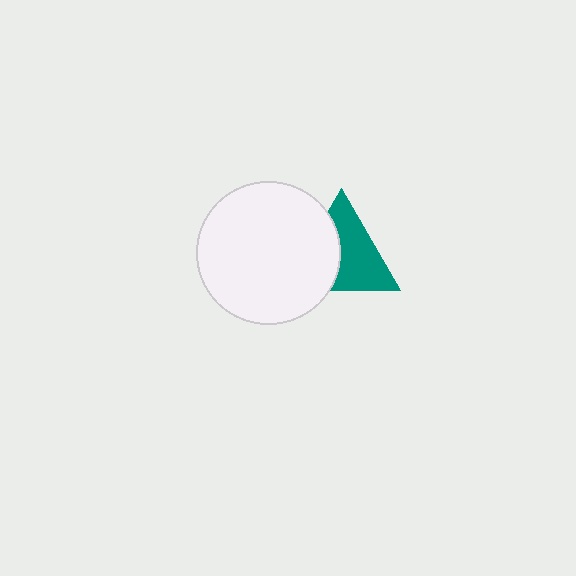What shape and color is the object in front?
The object in front is a white circle.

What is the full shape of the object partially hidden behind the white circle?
The partially hidden object is a teal triangle.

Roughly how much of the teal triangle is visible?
About half of it is visible (roughly 58%).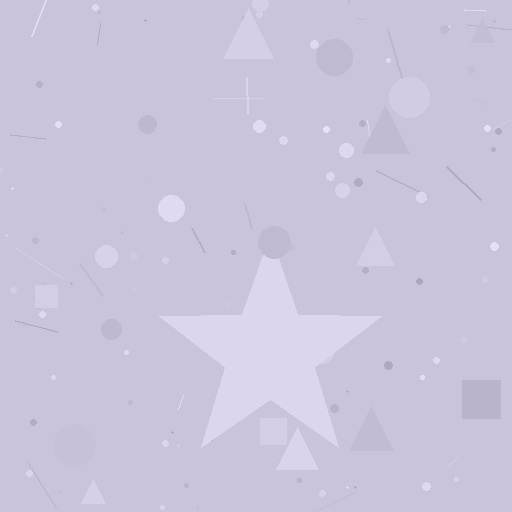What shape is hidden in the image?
A star is hidden in the image.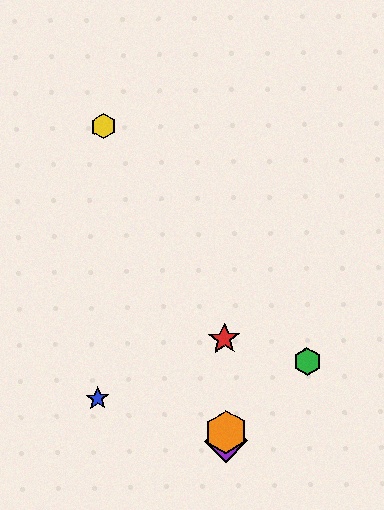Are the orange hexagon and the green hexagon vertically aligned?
No, the orange hexagon is at x≈226 and the green hexagon is at x≈307.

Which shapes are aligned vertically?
The red star, the purple diamond, the orange hexagon are aligned vertically.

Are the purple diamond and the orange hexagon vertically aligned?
Yes, both are at x≈226.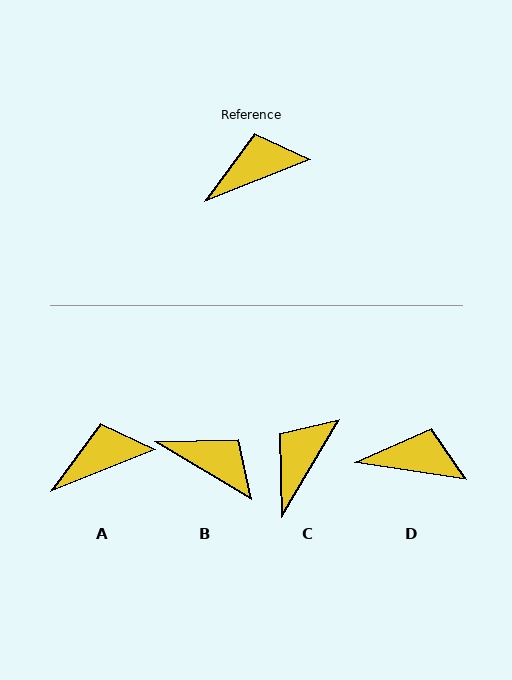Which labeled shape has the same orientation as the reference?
A.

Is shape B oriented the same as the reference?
No, it is off by about 52 degrees.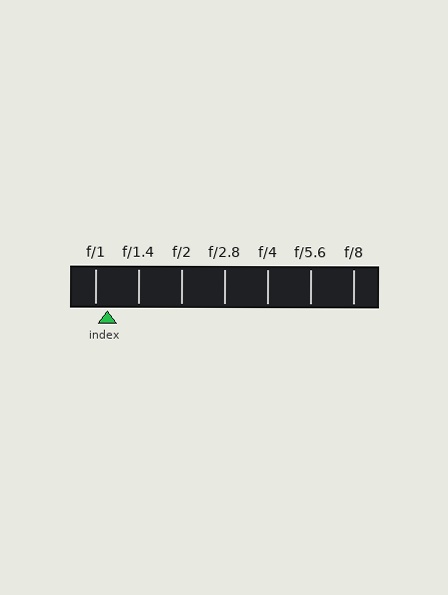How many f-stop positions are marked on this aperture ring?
There are 7 f-stop positions marked.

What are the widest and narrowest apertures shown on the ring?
The widest aperture shown is f/1 and the narrowest is f/8.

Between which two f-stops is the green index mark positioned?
The index mark is between f/1 and f/1.4.